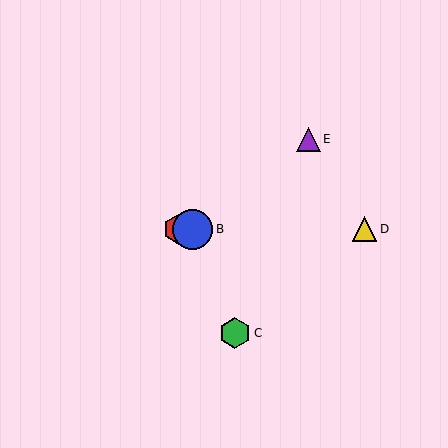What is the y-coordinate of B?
Object B is at y≈229.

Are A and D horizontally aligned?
Yes, both are at y≈229.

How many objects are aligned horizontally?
3 objects (A, B, D) are aligned horizontally.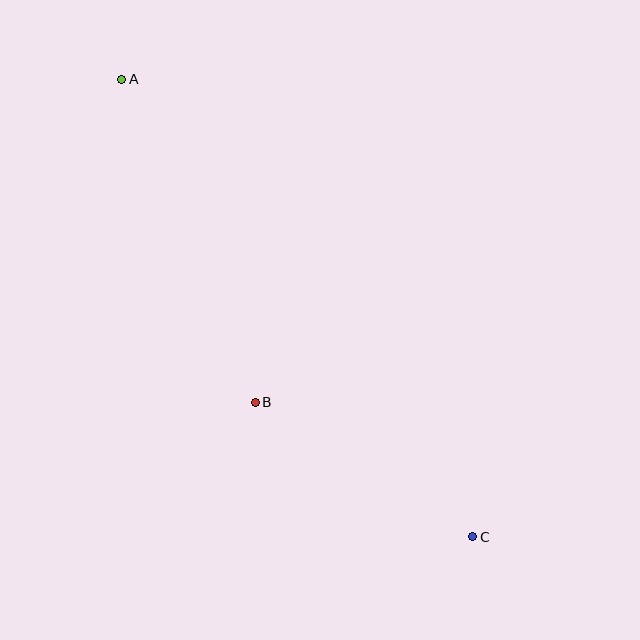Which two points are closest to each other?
Points B and C are closest to each other.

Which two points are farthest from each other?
Points A and C are farthest from each other.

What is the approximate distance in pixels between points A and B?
The distance between A and B is approximately 349 pixels.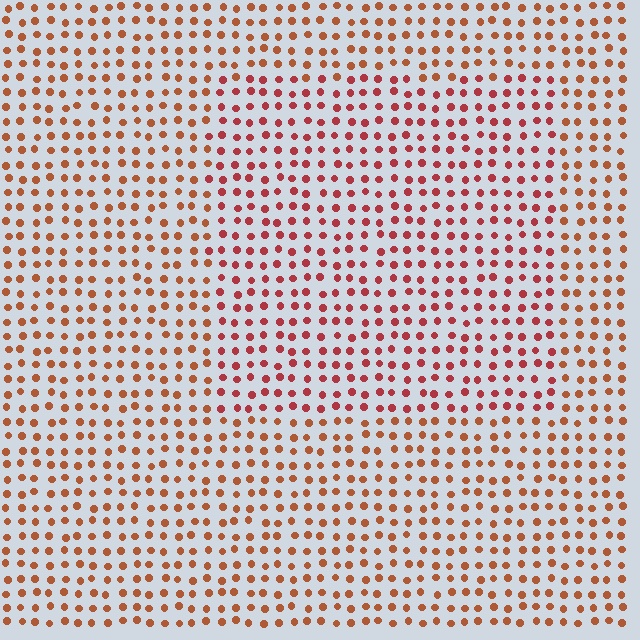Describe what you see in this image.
The image is filled with small brown elements in a uniform arrangement. A rectangle-shaped region is visible where the elements are tinted to a slightly different hue, forming a subtle color boundary.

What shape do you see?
I see a rectangle.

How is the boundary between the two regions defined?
The boundary is defined purely by a slight shift in hue (about 24 degrees). Spacing, size, and orientation are identical on both sides.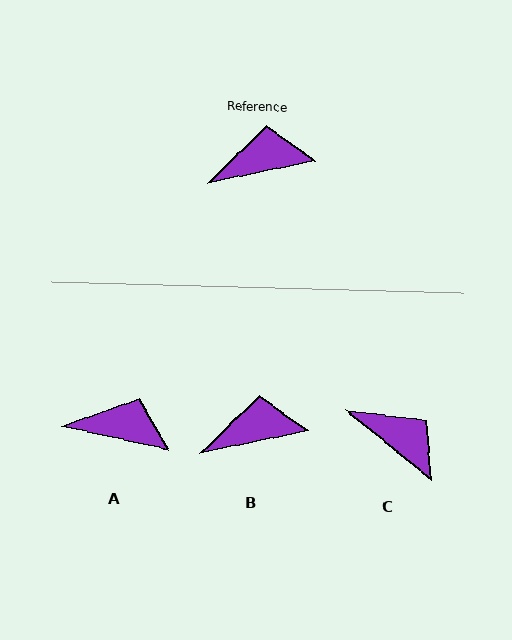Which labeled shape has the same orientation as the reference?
B.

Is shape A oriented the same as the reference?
No, it is off by about 24 degrees.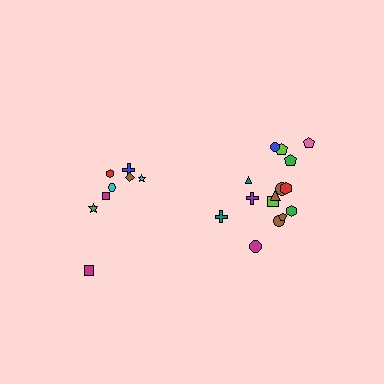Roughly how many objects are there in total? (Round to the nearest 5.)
Roughly 25 objects in total.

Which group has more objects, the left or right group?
The right group.